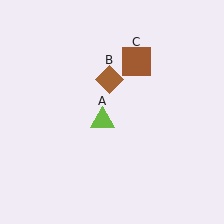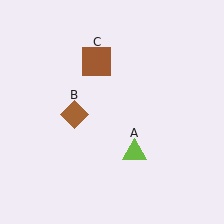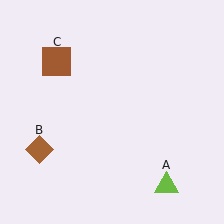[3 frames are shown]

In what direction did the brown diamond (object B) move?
The brown diamond (object B) moved down and to the left.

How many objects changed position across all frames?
3 objects changed position: lime triangle (object A), brown diamond (object B), brown square (object C).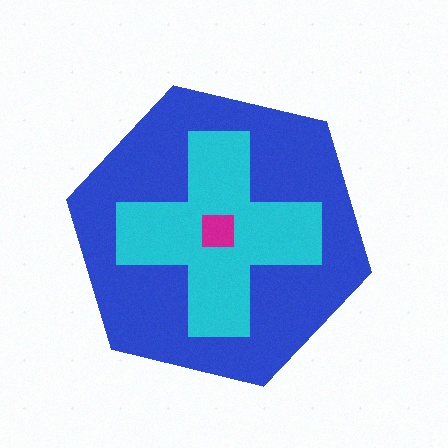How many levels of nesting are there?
3.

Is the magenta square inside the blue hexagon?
Yes.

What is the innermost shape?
The magenta square.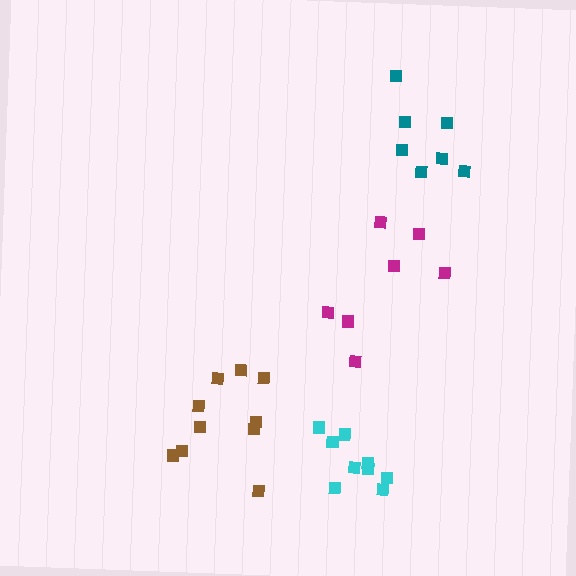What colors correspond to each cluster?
The clusters are colored: magenta, cyan, teal, brown.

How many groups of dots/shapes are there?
There are 4 groups.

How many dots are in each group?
Group 1: 7 dots, Group 2: 9 dots, Group 3: 7 dots, Group 4: 10 dots (33 total).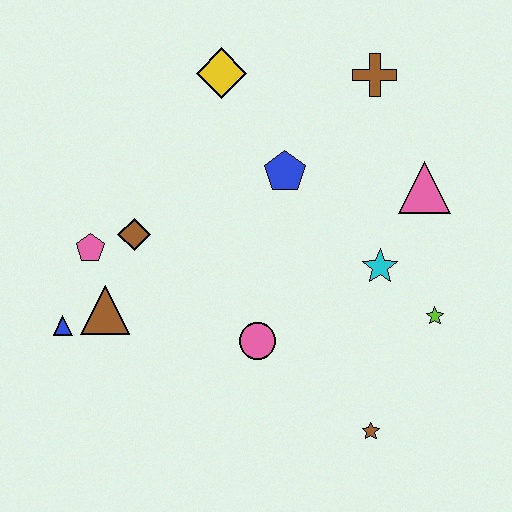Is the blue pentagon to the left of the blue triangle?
No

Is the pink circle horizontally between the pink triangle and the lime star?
No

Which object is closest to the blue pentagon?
The yellow diamond is closest to the blue pentagon.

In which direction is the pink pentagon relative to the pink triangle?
The pink pentagon is to the left of the pink triangle.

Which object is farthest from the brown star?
The yellow diamond is farthest from the brown star.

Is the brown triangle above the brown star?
Yes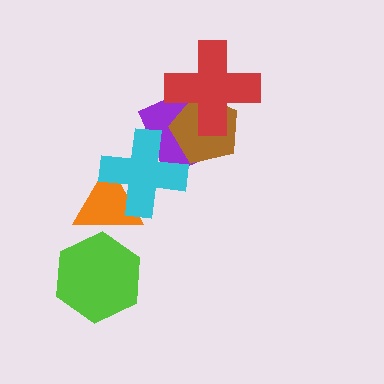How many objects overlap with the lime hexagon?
1 object overlaps with the lime hexagon.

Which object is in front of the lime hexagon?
The orange triangle is in front of the lime hexagon.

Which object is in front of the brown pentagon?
The red cross is in front of the brown pentagon.